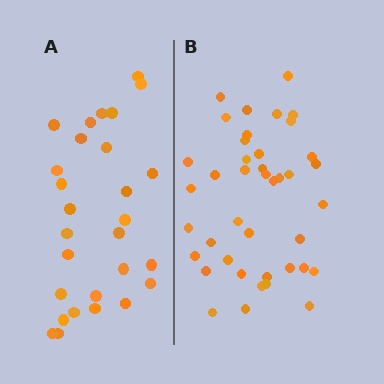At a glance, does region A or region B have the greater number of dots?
Region B (the right region) has more dots.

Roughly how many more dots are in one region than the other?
Region B has approximately 15 more dots than region A.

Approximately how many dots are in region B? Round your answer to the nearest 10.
About 40 dots. (The exact count is 41, which rounds to 40.)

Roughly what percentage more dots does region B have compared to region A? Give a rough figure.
About 45% more.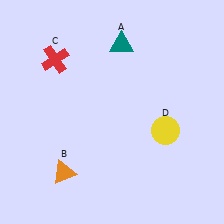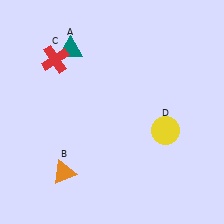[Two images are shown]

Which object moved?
The teal triangle (A) moved left.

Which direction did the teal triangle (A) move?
The teal triangle (A) moved left.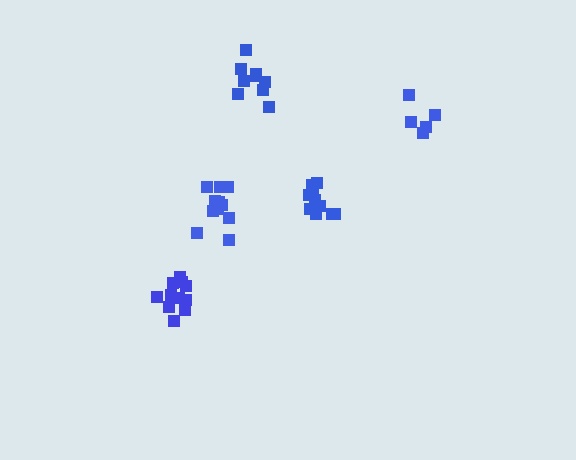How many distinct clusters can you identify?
There are 5 distinct clusters.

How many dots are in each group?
Group 1: 9 dots, Group 2: 5 dots, Group 3: 11 dots, Group 4: 11 dots, Group 5: 10 dots (46 total).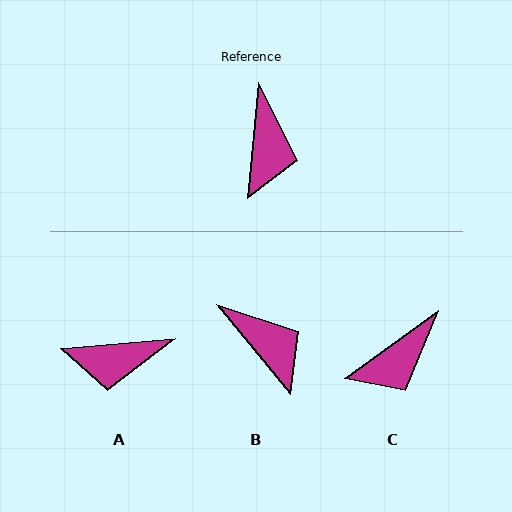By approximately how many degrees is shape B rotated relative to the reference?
Approximately 45 degrees counter-clockwise.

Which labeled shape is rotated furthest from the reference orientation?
A, about 79 degrees away.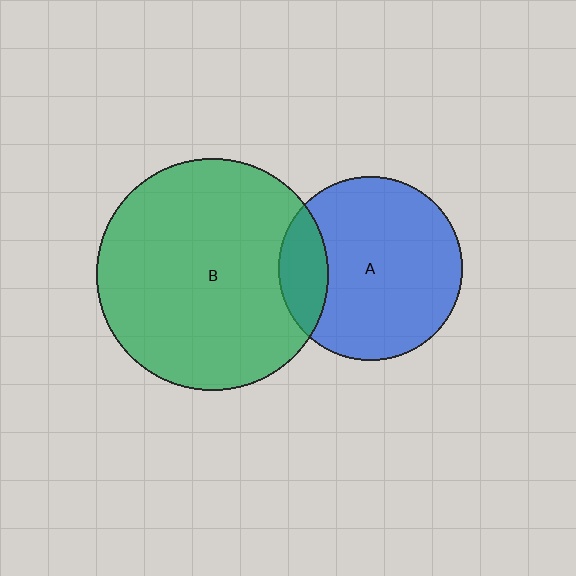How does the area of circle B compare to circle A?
Approximately 1.6 times.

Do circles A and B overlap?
Yes.